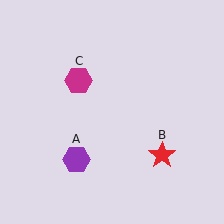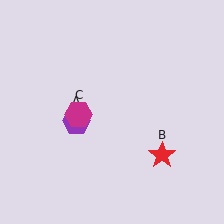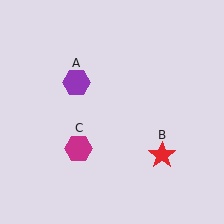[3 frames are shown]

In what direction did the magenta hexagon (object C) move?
The magenta hexagon (object C) moved down.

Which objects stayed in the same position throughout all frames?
Red star (object B) remained stationary.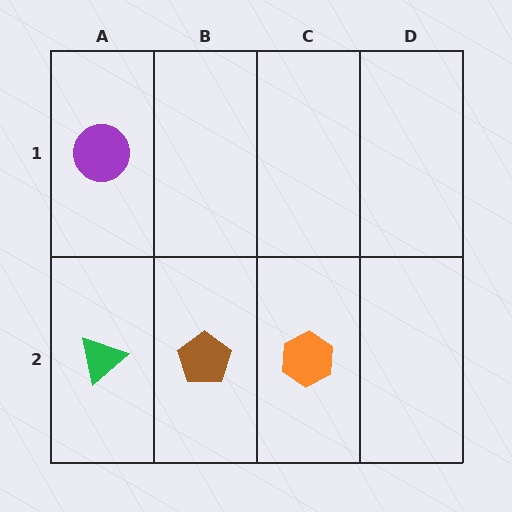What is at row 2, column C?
An orange hexagon.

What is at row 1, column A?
A purple circle.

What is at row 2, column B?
A brown pentagon.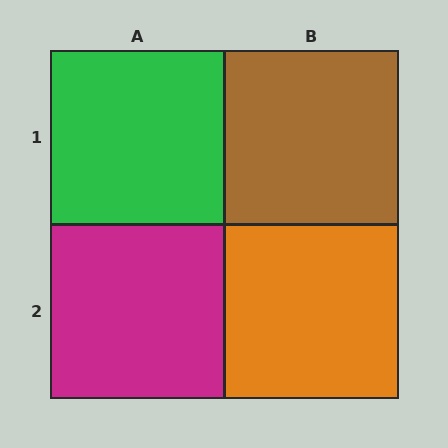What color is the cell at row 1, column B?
Brown.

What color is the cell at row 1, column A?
Green.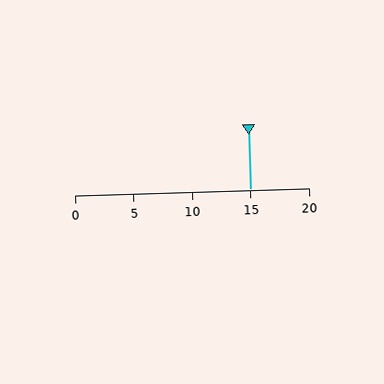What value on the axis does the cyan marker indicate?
The marker indicates approximately 15.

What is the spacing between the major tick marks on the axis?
The major ticks are spaced 5 apart.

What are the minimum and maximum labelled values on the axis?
The axis runs from 0 to 20.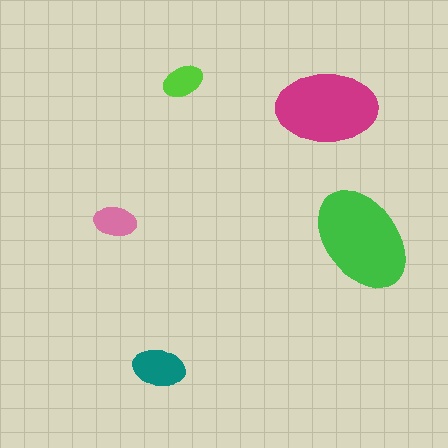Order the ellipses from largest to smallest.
the green one, the magenta one, the teal one, the pink one, the lime one.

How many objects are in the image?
There are 5 objects in the image.